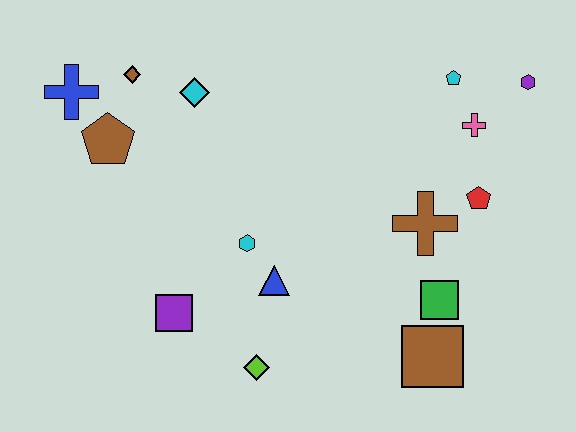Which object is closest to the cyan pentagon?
The pink cross is closest to the cyan pentagon.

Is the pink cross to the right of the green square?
Yes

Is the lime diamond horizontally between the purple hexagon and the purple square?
Yes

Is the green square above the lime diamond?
Yes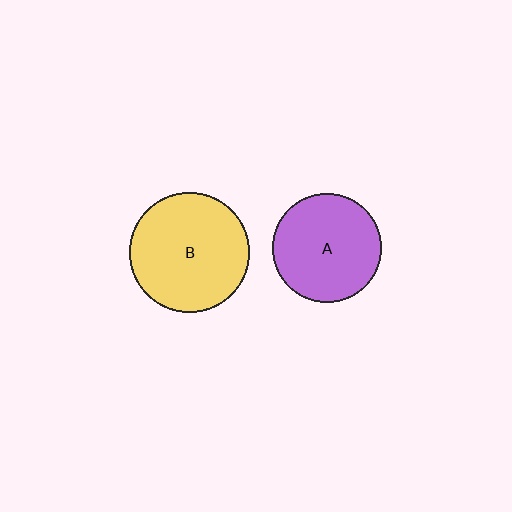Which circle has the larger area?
Circle B (yellow).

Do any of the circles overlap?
No, none of the circles overlap.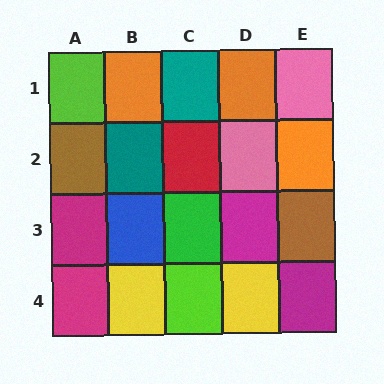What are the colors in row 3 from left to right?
Magenta, blue, green, magenta, brown.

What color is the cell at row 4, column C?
Lime.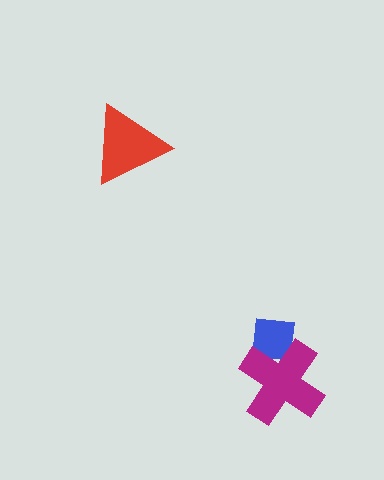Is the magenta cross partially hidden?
No, no other shape covers it.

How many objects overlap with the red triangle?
0 objects overlap with the red triangle.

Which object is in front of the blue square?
The magenta cross is in front of the blue square.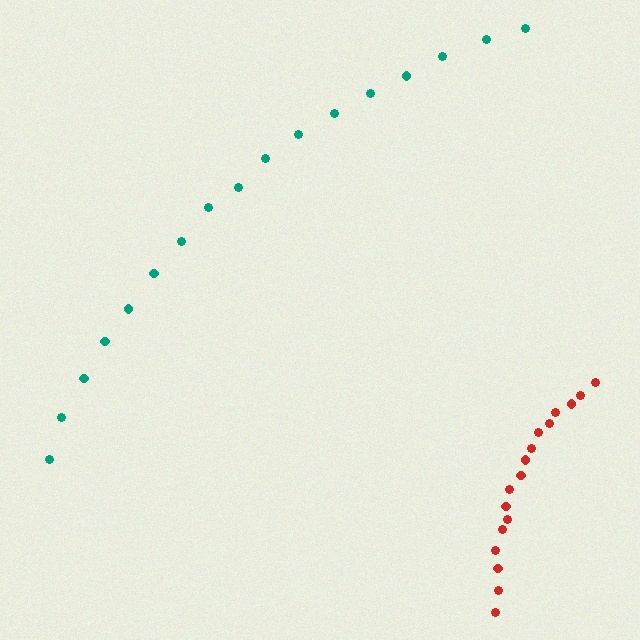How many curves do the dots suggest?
There are 2 distinct paths.